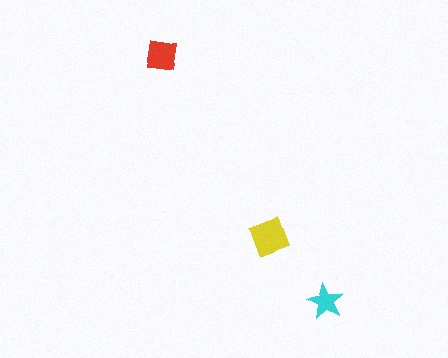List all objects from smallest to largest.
The cyan star, the red square, the yellow square.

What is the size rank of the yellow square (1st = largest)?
1st.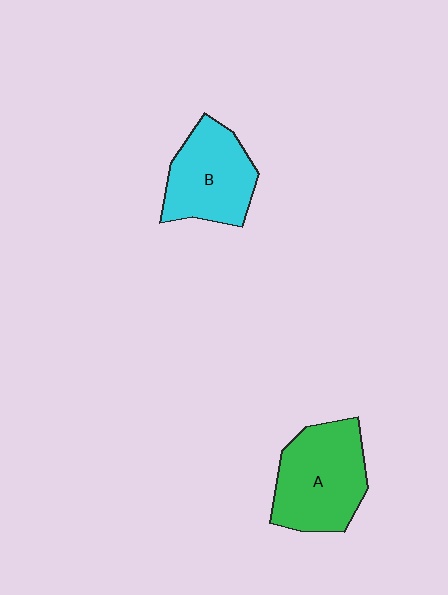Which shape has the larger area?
Shape A (green).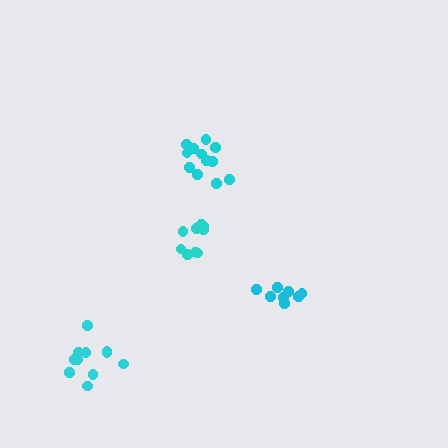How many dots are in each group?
Group 1: 8 dots, Group 2: 12 dots, Group 3: 11 dots, Group 4: 9 dots (40 total).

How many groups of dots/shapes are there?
There are 4 groups.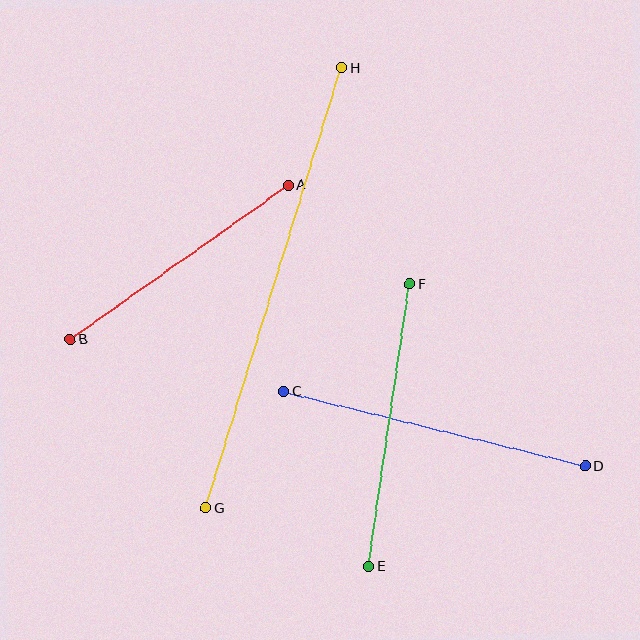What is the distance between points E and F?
The distance is approximately 285 pixels.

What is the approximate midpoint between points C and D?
The midpoint is at approximately (435, 429) pixels.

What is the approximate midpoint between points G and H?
The midpoint is at approximately (274, 288) pixels.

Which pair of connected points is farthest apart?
Points G and H are farthest apart.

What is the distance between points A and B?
The distance is approximately 267 pixels.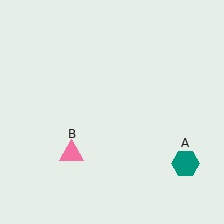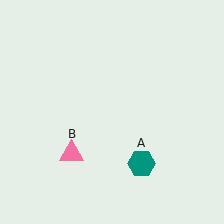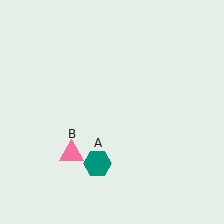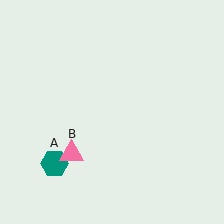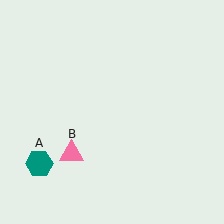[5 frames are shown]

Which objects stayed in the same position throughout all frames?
Pink triangle (object B) remained stationary.